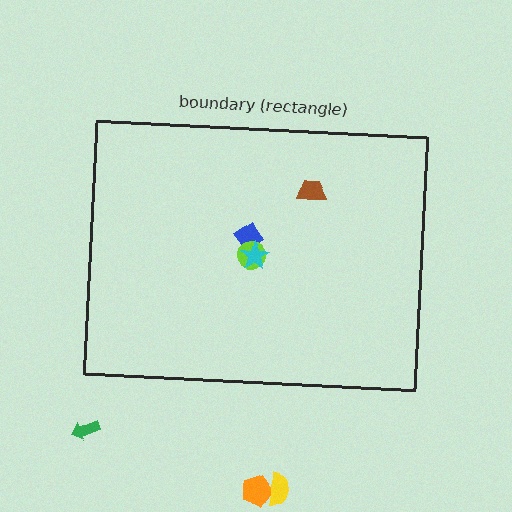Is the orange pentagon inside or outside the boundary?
Outside.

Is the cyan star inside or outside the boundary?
Inside.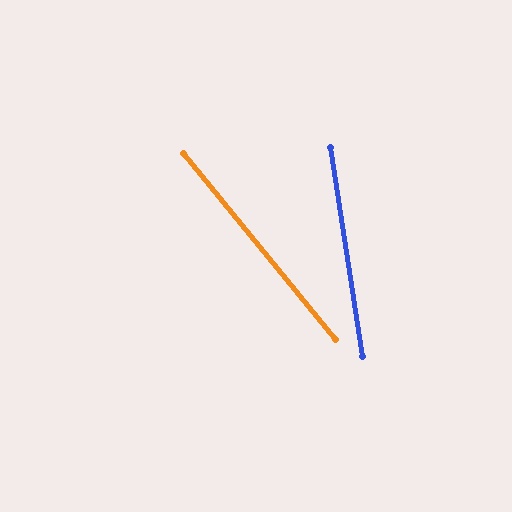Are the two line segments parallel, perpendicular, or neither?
Neither parallel nor perpendicular — they differ by about 31°.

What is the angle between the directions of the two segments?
Approximately 31 degrees.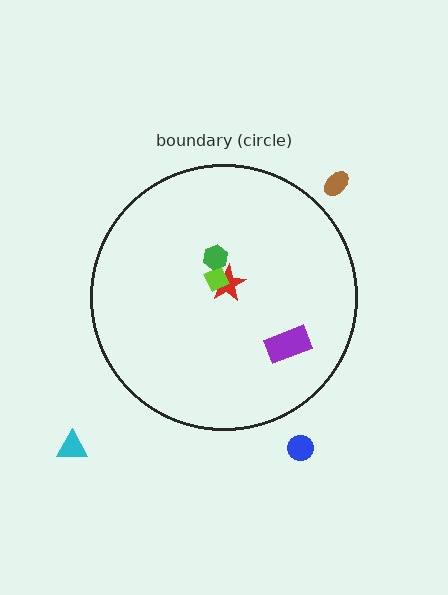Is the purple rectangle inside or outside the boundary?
Inside.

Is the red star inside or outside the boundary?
Inside.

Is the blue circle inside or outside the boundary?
Outside.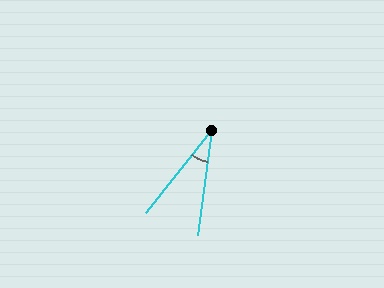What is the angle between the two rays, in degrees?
Approximately 30 degrees.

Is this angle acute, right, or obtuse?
It is acute.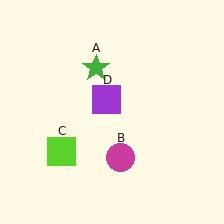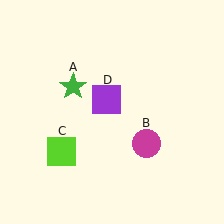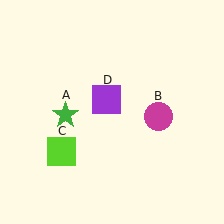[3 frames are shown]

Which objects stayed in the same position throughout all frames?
Lime square (object C) and purple square (object D) remained stationary.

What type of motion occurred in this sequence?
The green star (object A), magenta circle (object B) rotated counterclockwise around the center of the scene.